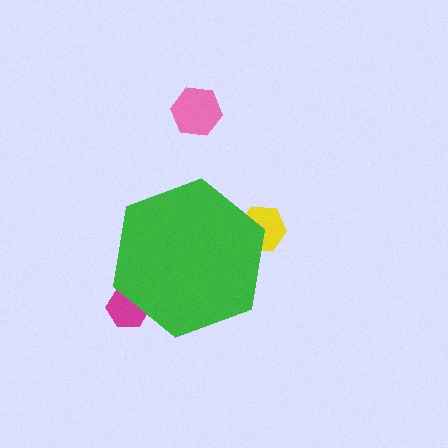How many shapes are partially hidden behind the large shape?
2 shapes are partially hidden.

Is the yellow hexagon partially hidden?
Yes, the yellow hexagon is partially hidden behind the green hexagon.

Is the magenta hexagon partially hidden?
Yes, the magenta hexagon is partially hidden behind the green hexagon.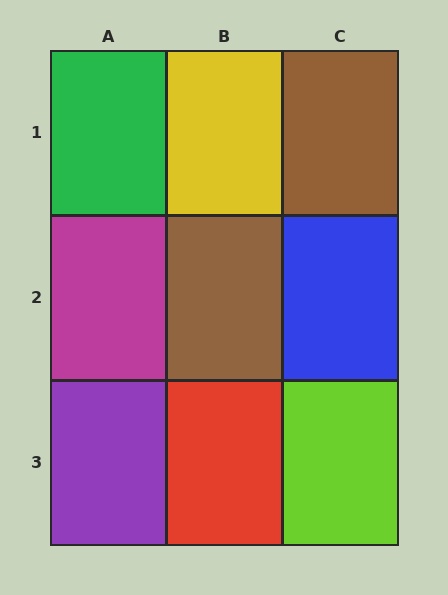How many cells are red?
1 cell is red.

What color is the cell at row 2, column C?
Blue.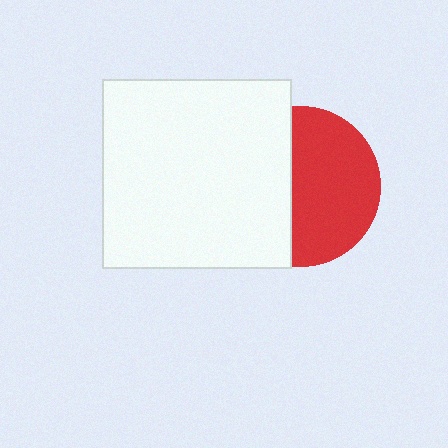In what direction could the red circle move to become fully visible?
The red circle could move right. That would shift it out from behind the white square entirely.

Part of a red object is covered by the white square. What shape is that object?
It is a circle.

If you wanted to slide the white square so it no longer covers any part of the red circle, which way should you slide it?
Slide it left — that is the most direct way to separate the two shapes.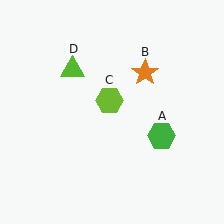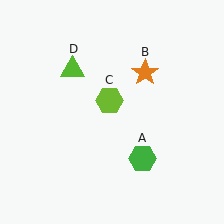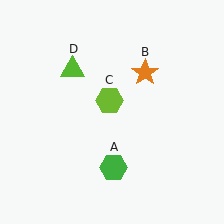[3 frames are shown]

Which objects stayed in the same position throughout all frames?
Orange star (object B) and lime hexagon (object C) and lime triangle (object D) remained stationary.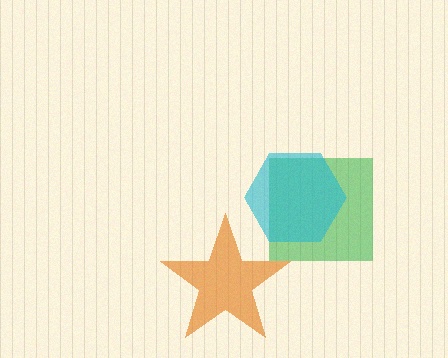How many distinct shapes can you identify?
There are 3 distinct shapes: a green square, a cyan hexagon, an orange star.